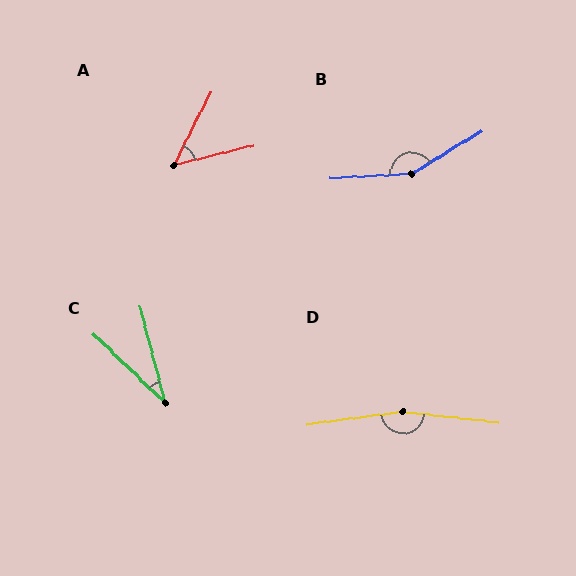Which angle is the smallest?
C, at approximately 32 degrees.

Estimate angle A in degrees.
Approximately 49 degrees.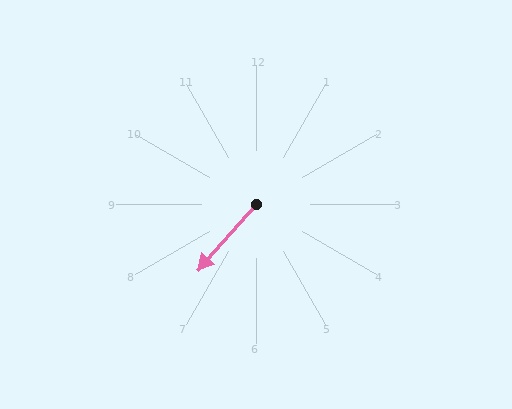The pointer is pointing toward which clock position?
Roughly 7 o'clock.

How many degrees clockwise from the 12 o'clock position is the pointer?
Approximately 221 degrees.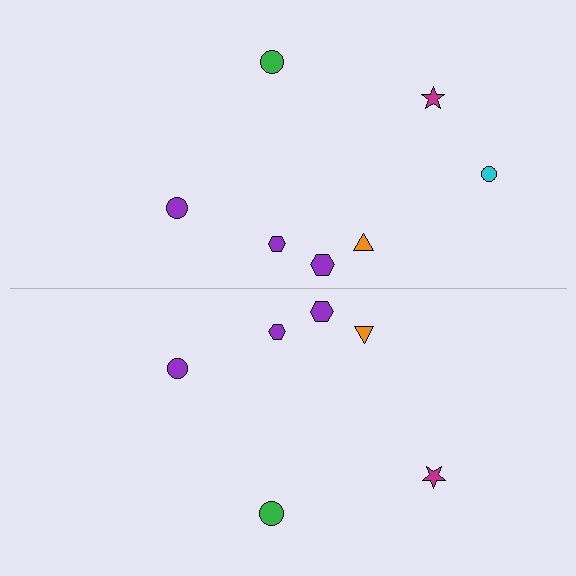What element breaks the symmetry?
A cyan circle is missing from the bottom side.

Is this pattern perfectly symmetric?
No, the pattern is not perfectly symmetric. A cyan circle is missing from the bottom side.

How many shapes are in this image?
There are 13 shapes in this image.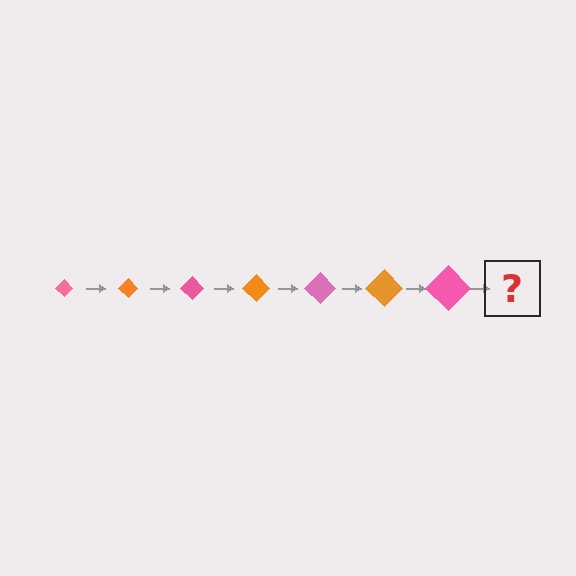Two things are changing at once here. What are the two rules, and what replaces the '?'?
The two rules are that the diamond grows larger each step and the color cycles through pink and orange. The '?' should be an orange diamond, larger than the previous one.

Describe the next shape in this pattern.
It should be an orange diamond, larger than the previous one.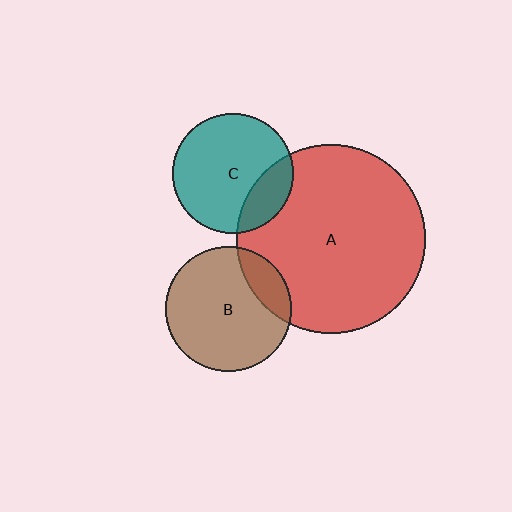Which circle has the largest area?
Circle A (red).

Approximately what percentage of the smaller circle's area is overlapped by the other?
Approximately 15%.